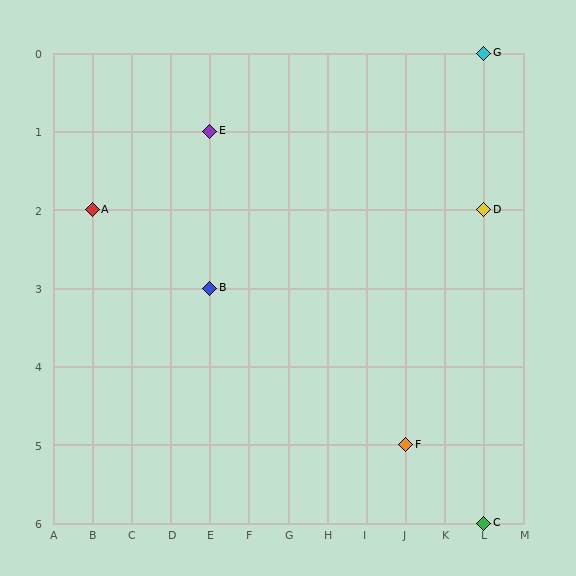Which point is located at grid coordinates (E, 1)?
Point E is at (E, 1).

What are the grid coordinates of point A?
Point A is at grid coordinates (B, 2).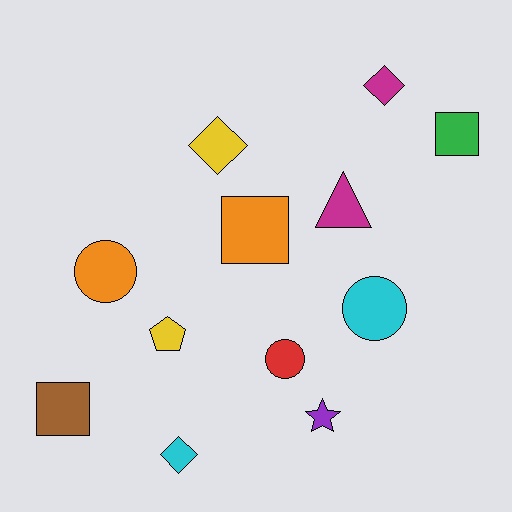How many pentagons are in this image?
There is 1 pentagon.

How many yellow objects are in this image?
There are 2 yellow objects.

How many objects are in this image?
There are 12 objects.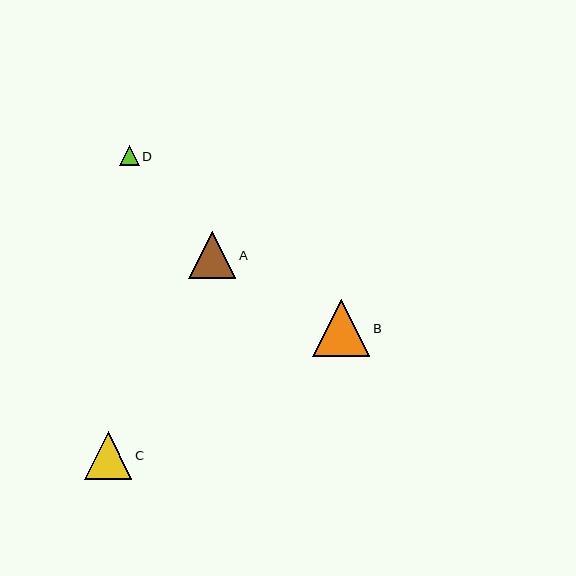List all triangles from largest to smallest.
From largest to smallest: B, C, A, D.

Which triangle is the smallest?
Triangle D is the smallest with a size of approximately 20 pixels.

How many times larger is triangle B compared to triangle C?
Triangle B is approximately 1.2 times the size of triangle C.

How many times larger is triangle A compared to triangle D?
Triangle A is approximately 2.4 times the size of triangle D.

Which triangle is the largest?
Triangle B is the largest with a size of approximately 57 pixels.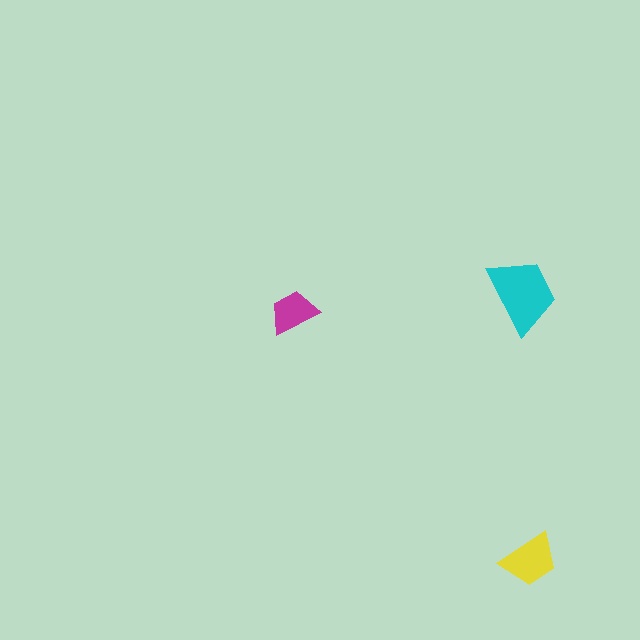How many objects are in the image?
There are 3 objects in the image.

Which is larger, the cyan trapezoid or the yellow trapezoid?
The cyan one.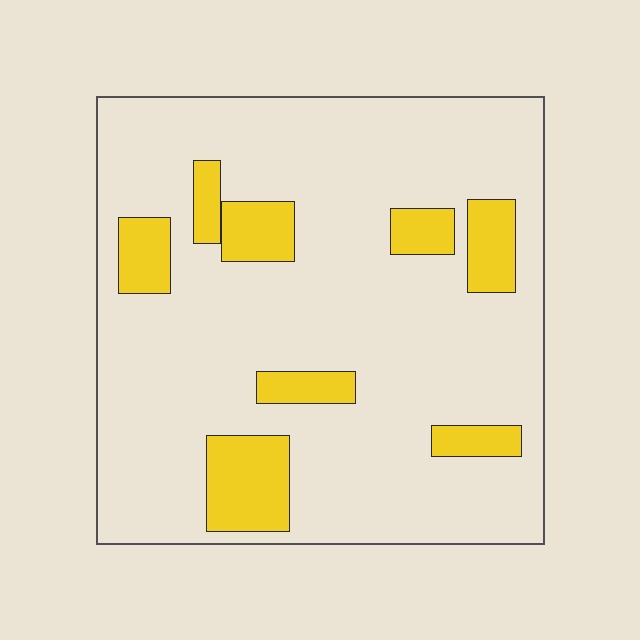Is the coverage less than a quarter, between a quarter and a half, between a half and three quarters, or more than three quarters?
Less than a quarter.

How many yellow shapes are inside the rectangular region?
8.